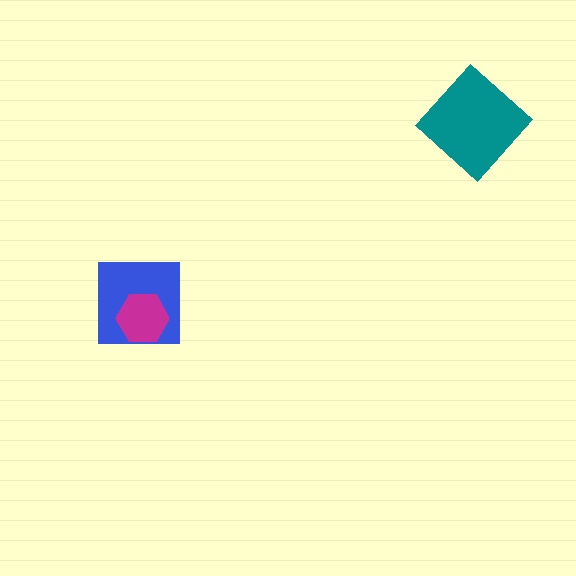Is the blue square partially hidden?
Yes, it is partially covered by another shape.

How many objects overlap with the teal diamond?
0 objects overlap with the teal diamond.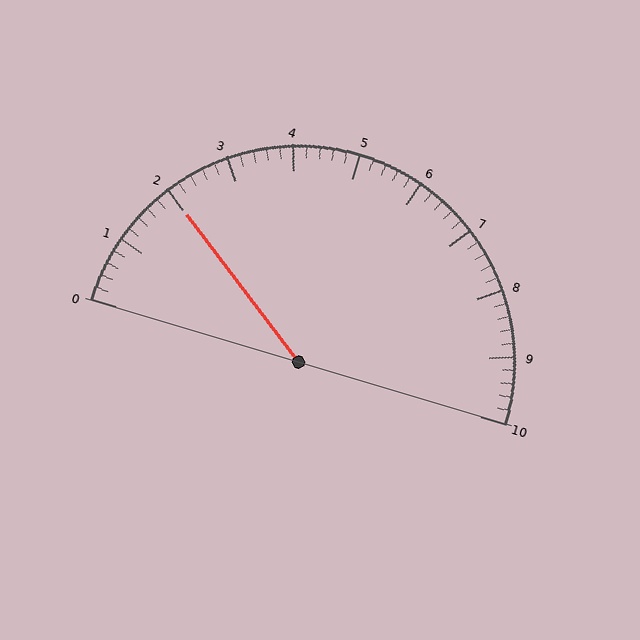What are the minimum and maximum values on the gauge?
The gauge ranges from 0 to 10.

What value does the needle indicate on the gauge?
The needle indicates approximately 2.0.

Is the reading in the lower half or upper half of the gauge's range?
The reading is in the lower half of the range (0 to 10).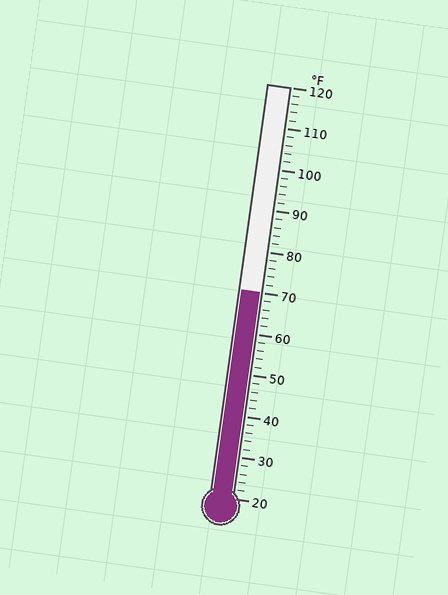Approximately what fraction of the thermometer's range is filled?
The thermometer is filled to approximately 50% of its range.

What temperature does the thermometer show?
The thermometer shows approximately 70°F.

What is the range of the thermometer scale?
The thermometer scale ranges from 20°F to 120°F.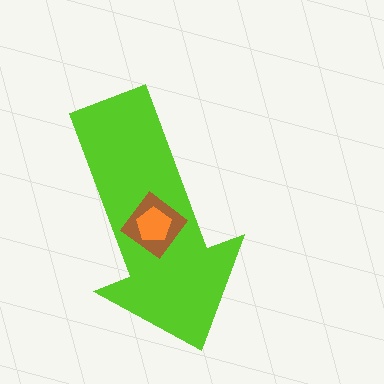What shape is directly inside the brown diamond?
The orange pentagon.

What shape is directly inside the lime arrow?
The brown diamond.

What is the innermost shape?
The orange pentagon.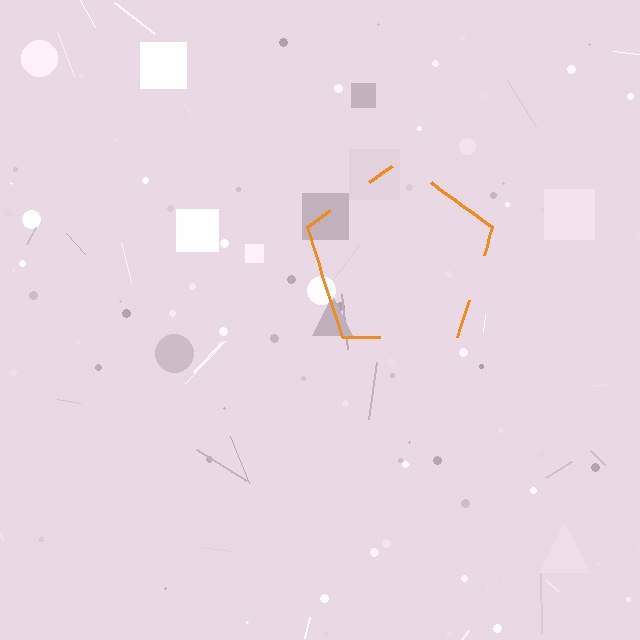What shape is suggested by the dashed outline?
The dashed outline suggests a pentagon.